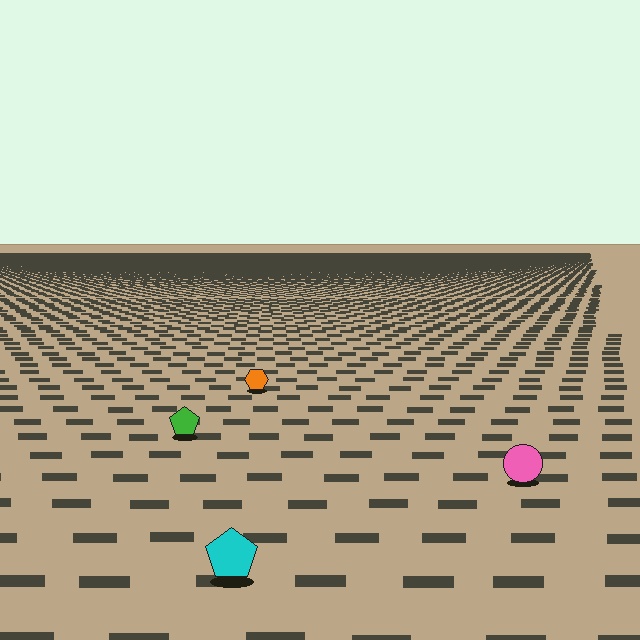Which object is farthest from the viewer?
The orange hexagon is farthest from the viewer. It appears smaller and the ground texture around it is denser.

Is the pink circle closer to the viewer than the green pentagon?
Yes. The pink circle is closer — you can tell from the texture gradient: the ground texture is coarser near it.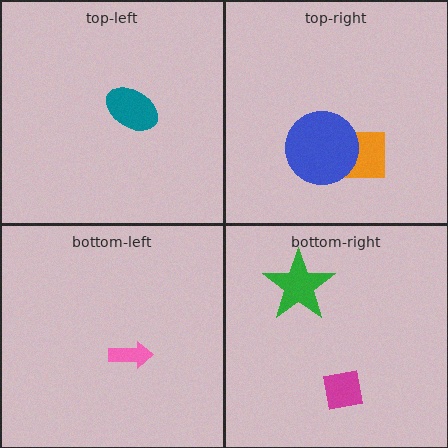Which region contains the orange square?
The top-right region.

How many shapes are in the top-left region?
1.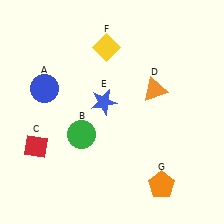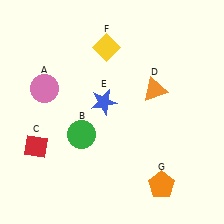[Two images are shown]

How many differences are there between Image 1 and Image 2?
There is 1 difference between the two images.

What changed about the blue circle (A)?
In Image 1, A is blue. In Image 2, it changed to pink.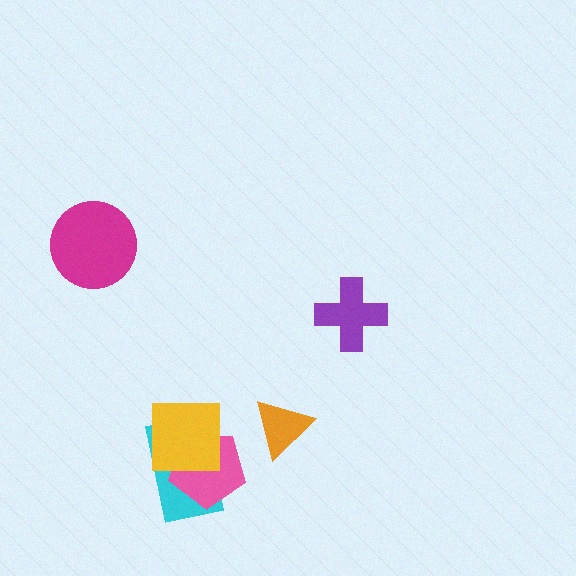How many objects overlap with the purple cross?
0 objects overlap with the purple cross.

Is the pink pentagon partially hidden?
Yes, it is partially covered by another shape.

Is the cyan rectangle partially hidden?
Yes, it is partially covered by another shape.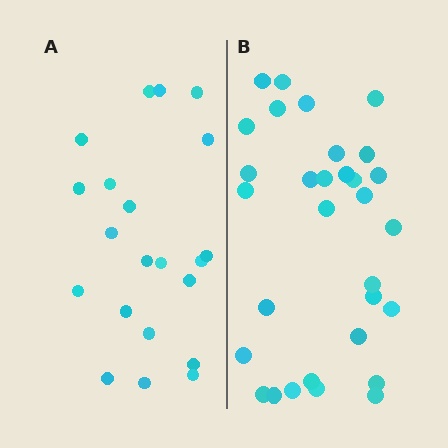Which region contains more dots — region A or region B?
Region B (the right region) has more dots.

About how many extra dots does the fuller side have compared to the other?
Region B has roughly 10 or so more dots than region A.